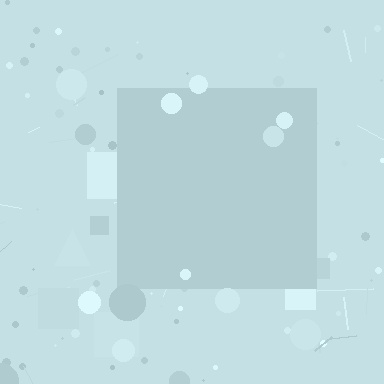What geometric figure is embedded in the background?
A square is embedded in the background.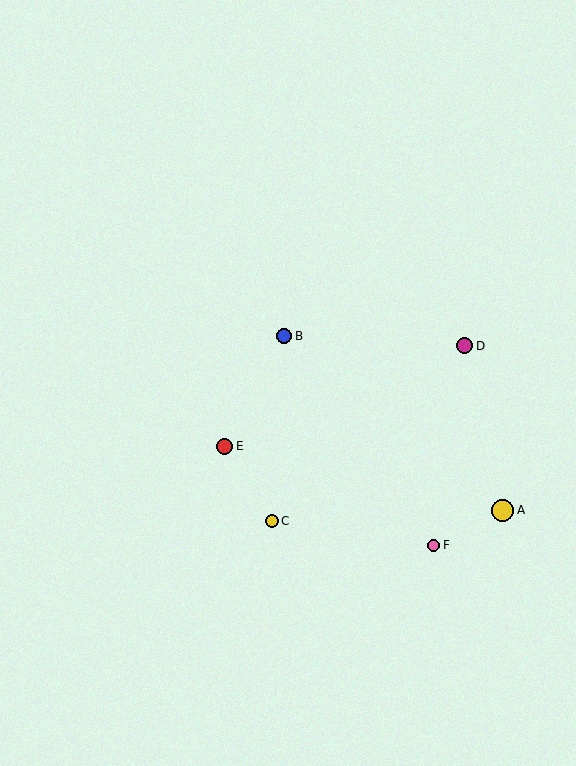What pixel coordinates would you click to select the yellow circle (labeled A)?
Click at (502, 510) to select the yellow circle A.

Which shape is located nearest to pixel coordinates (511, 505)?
The yellow circle (labeled A) at (502, 510) is nearest to that location.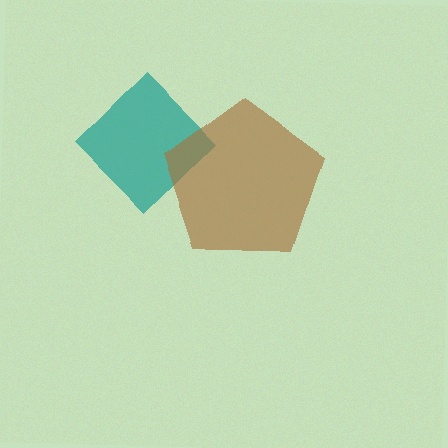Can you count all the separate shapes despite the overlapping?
Yes, there are 2 separate shapes.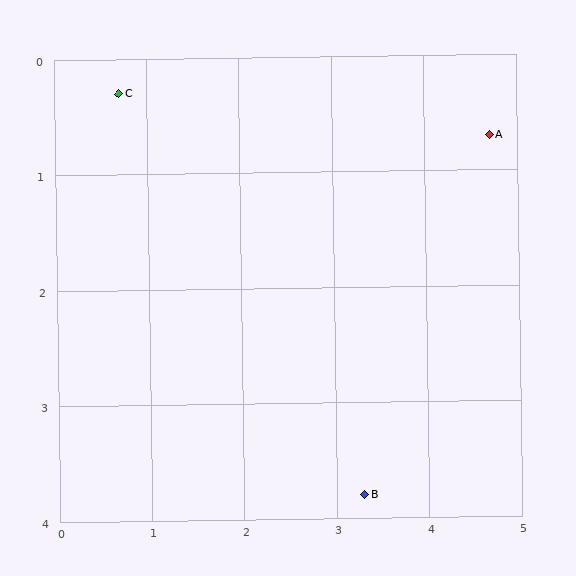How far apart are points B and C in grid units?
Points B and C are about 4.4 grid units apart.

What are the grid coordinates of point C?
Point C is at approximately (0.7, 0.3).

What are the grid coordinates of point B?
Point B is at approximately (3.3, 3.8).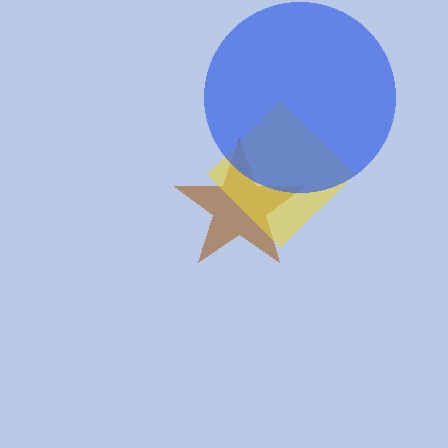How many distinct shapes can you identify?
There are 3 distinct shapes: a brown star, a yellow diamond, a blue circle.